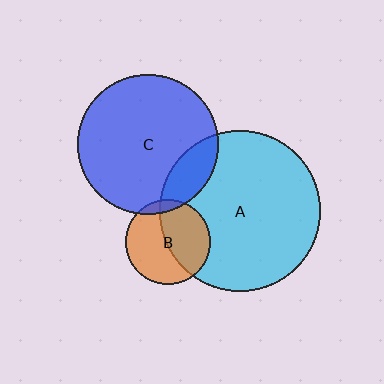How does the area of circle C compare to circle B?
Approximately 2.7 times.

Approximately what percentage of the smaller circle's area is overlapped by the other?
Approximately 50%.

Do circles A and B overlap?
Yes.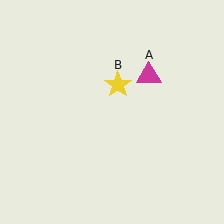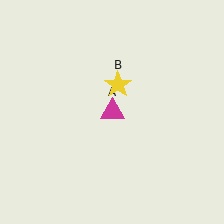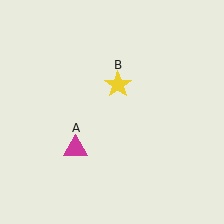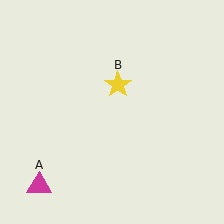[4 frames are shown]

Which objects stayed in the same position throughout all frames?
Yellow star (object B) remained stationary.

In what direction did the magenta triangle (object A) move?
The magenta triangle (object A) moved down and to the left.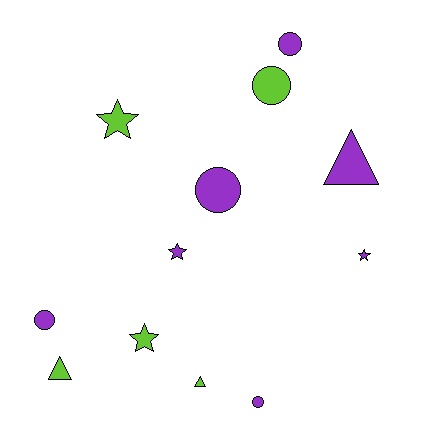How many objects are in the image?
There are 12 objects.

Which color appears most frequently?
Purple, with 7 objects.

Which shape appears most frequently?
Circle, with 5 objects.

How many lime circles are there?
There is 1 lime circle.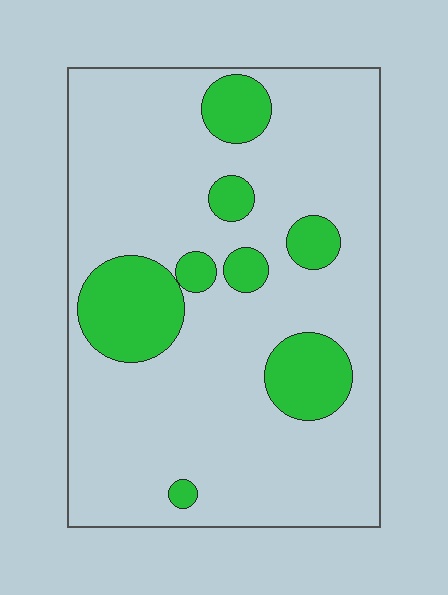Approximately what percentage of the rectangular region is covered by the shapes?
Approximately 20%.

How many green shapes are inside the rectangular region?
8.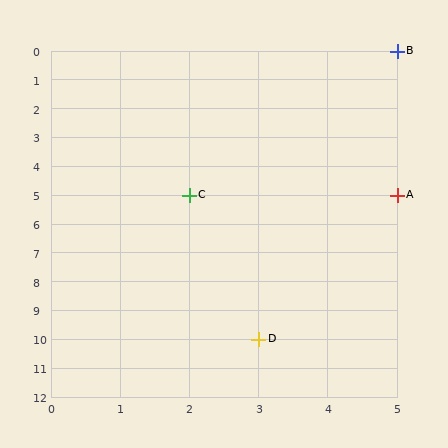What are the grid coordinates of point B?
Point B is at grid coordinates (5, 0).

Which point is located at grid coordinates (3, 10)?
Point D is at (3, 10).